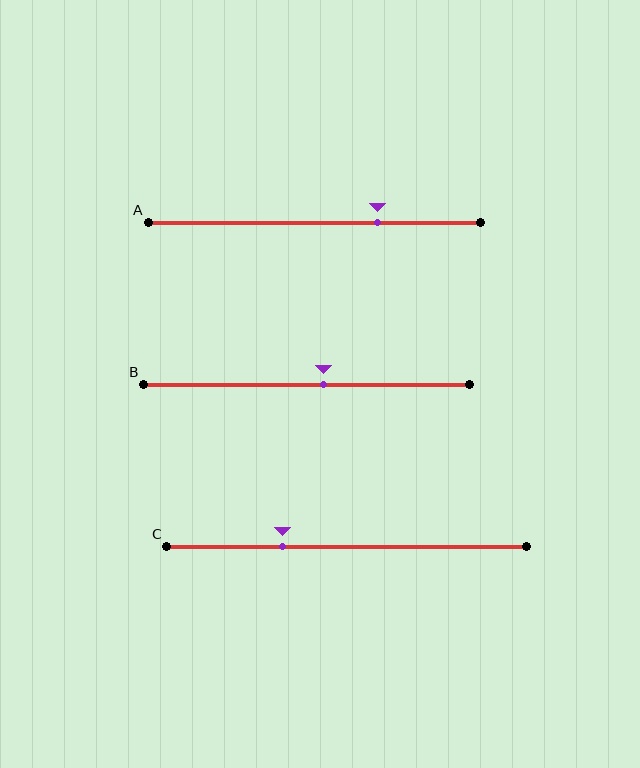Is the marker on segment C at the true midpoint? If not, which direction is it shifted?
No, the marker on segment C is shifted to the left by about 18% of the segment length.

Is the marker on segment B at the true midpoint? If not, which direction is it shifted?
No, the marker on segment B is shifted to the right by about 5% of the segment length.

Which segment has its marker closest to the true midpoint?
Segment B has its marker closest to the true midpoint.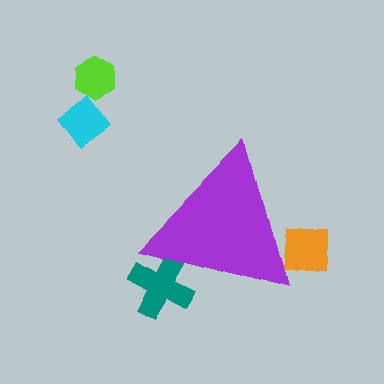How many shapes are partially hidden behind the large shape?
2 shapes are partially hidden.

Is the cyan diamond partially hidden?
No, the cyan diamond is fully visible.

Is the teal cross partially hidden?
Yes, the teal cross is partially hidden behind the purple triangle.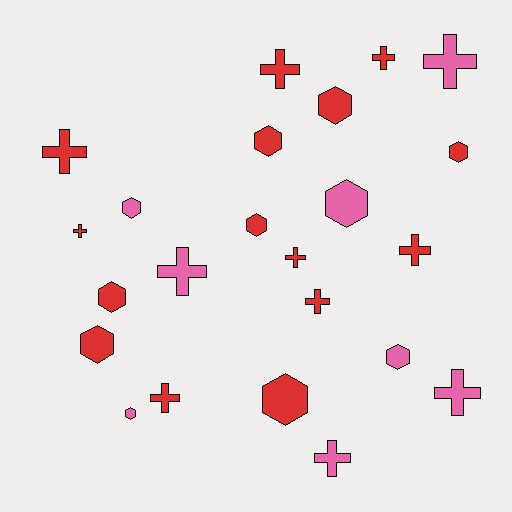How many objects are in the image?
There are 23 objects.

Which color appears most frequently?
Red, with 15 objects.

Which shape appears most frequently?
Cross, with 12 objects.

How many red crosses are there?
There are 8 red crosses.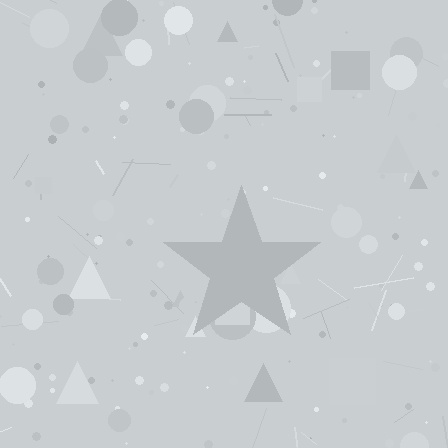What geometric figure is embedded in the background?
A star is embedded in the background.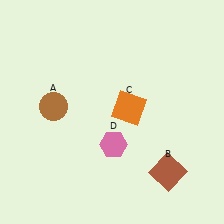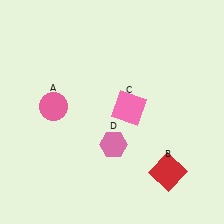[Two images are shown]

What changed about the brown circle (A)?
In Image 1, A is brown. In Image 2, it changed to pink.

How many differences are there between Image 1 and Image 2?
There are 3 differences between the two images.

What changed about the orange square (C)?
In Image 1, C is orange. In Image 2, it changed to pink.